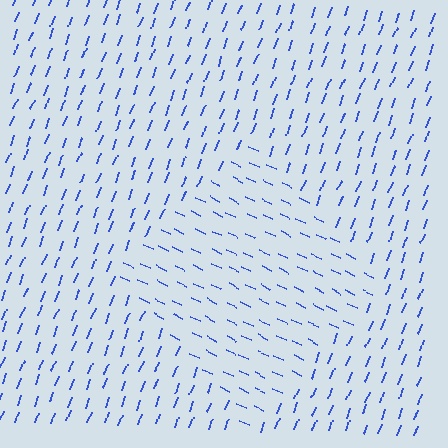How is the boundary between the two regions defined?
The boundary is defined purely by a change in line orientation (approximately 85 degrees difference). All lines are the same color and thickness.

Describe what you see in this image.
The image is filled with small blue line segments. A diamond region in the image has lines oriented differently from the surrounding lines, creating a visible texture boundary.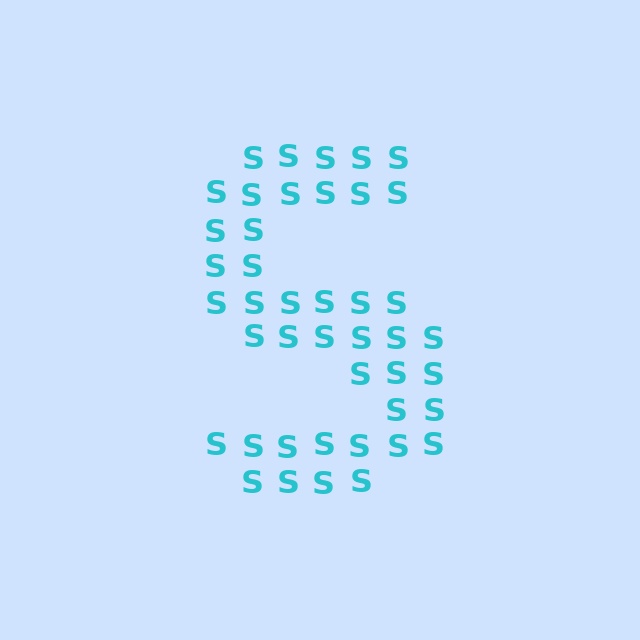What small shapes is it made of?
It is made of small letter S's.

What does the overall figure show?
The overall figure shows the letter S.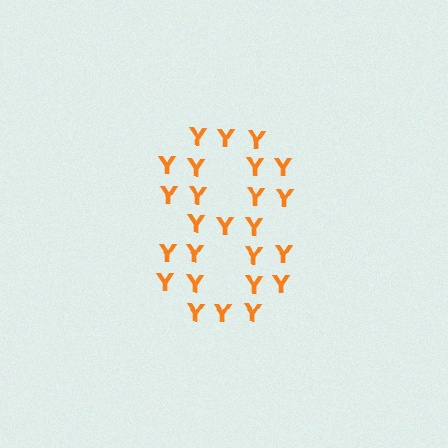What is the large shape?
The large shape is the digit 8.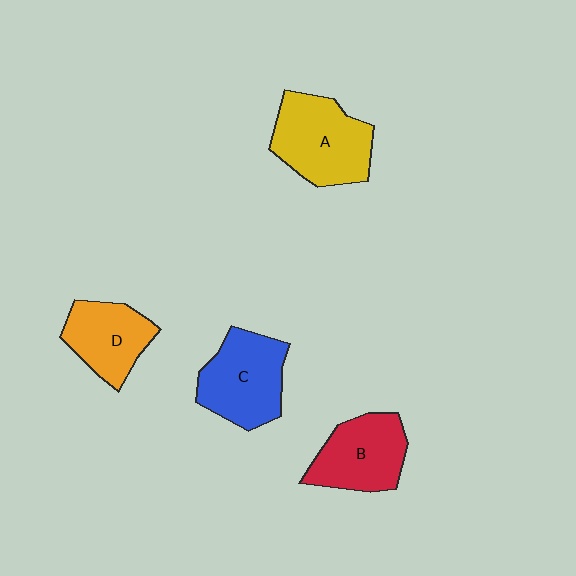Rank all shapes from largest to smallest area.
From largest to smallest: A (yellow), C (blue), B (red), D (orange).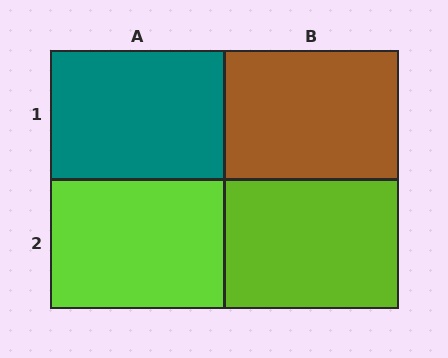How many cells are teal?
1 cell is teal.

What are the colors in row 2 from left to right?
Lime, lime.